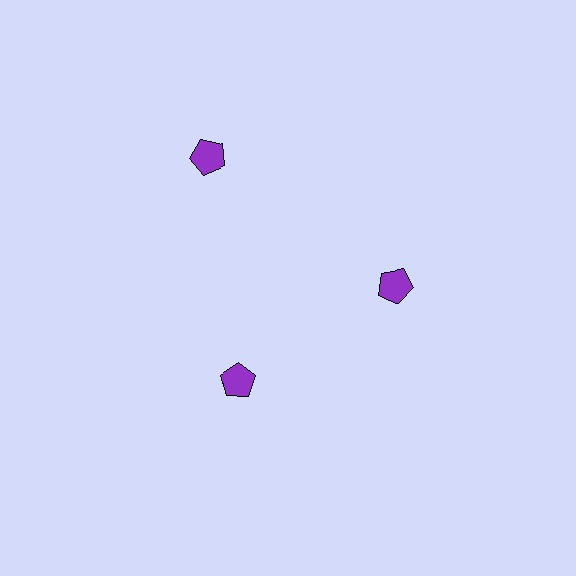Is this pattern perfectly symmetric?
No. The 3 purple pentagons are arranged in a ring, but one element near the 11 o'clock position is pushed outward from the center, breaking the 3-fold rotational symmetry.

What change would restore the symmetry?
The symmetry would be restored by moving it inward, back onto the ring so that all 3 pentagons sit at equal angles and equal distance from the center.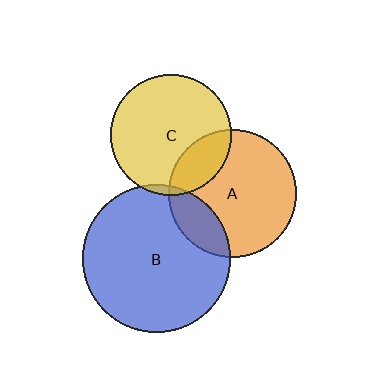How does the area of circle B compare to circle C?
Approximately 1.5 times.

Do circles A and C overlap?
Yes.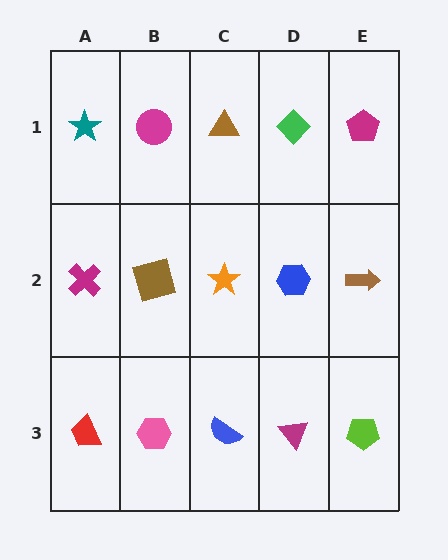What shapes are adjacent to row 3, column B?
A brown square (row 2, column B), a red trapezoid (row 3, column A), a blue semicircle (row 3, column C).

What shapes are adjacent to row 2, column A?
A teal star (row 1, column A), a red trapezoid (row 3, column A), a brown square (row 2, column B).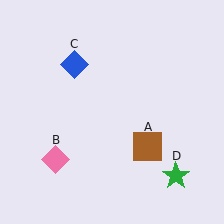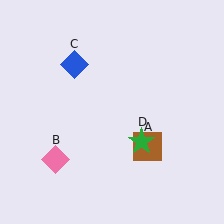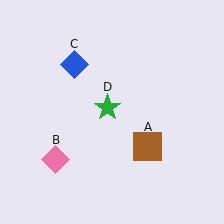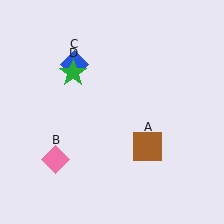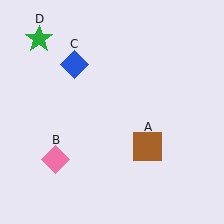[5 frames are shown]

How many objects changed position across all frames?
1 object changed position: green star (object D).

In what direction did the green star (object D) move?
The green star (object D) moved up and to the left.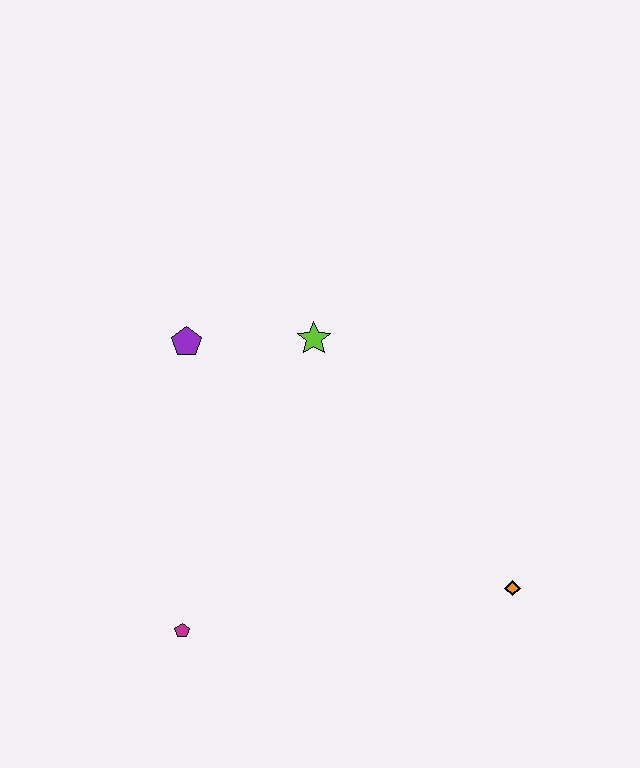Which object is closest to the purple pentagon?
The lime star is closest to the purple pentagon.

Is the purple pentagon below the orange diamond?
No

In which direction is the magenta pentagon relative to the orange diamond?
The magenta pentagon is to the left of the orange diamond.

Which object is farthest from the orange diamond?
The purple pentagon is farthest from the orange diamond.